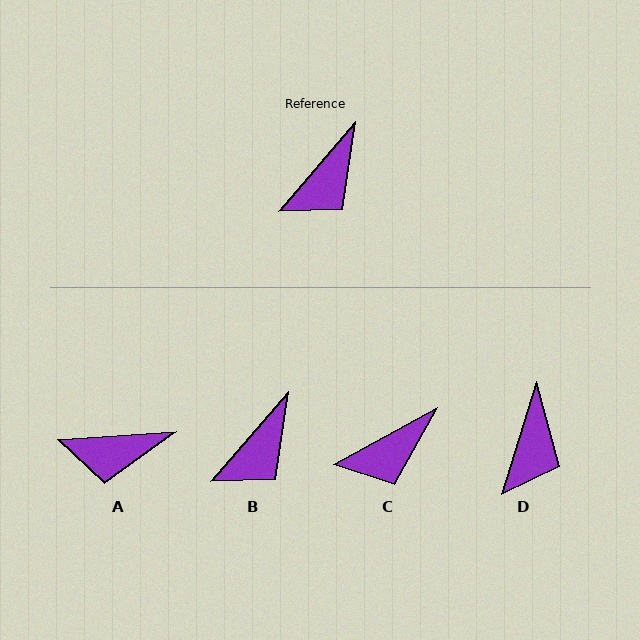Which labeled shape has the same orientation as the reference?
B.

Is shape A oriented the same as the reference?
No, it is off by about 45 degrees.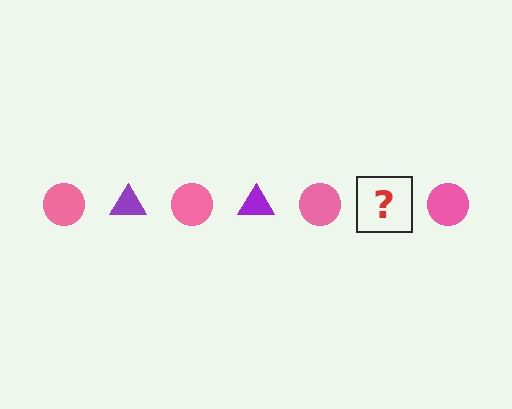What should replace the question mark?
The question mark should be replaced with a purple triangle.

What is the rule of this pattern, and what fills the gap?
The rule is that the pattern alternates between pink circle and purple triangle. The gap should be filled with a purple triangle.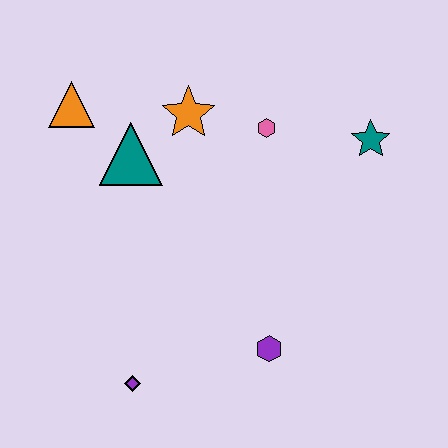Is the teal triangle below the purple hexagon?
No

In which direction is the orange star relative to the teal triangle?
The orange star is to the right of the teal triangle.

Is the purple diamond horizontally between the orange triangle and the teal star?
Yes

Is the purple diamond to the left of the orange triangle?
No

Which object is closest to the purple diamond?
The purple hexagon is closest to the purple diamond.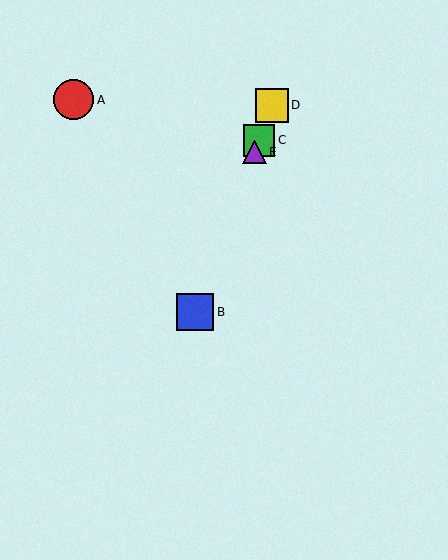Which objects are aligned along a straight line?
Objects B, C, D, E are aligned along a straight line.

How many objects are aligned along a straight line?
4 objects (B, C, D, E) are aligned along a straight line.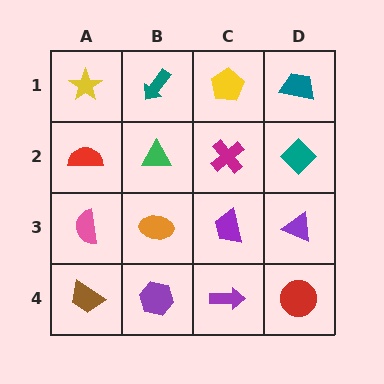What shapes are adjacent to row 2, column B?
A teal arrow (row 1, column B), an orange ellipse (row 3, column B), a red semicircle (row 2, column A), a magenta cross (row 2, column C).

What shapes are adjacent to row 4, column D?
A purple triangle (row 3, column D), a purple arrow (row 4, column C).